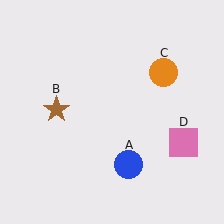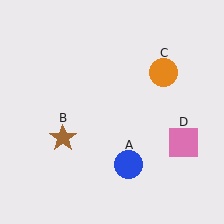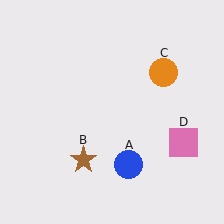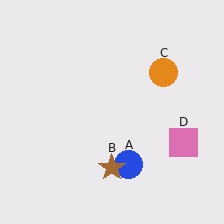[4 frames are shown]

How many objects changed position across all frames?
1 object changed position: brown star (object B).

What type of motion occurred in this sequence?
The brown star (object B) rotated counterclockwise around the center of the scene.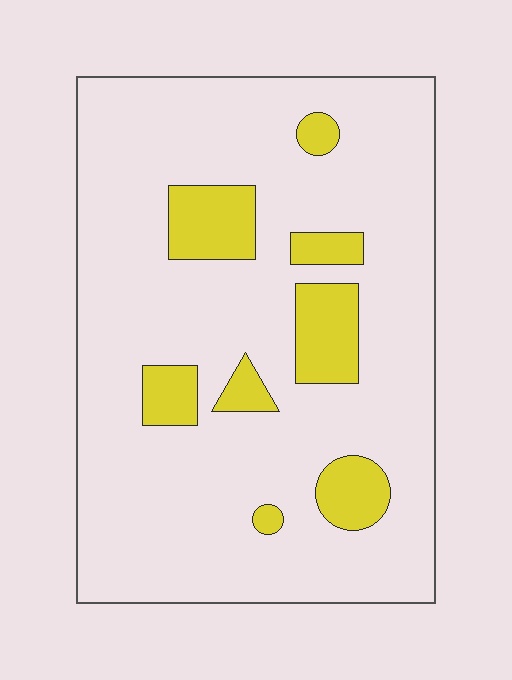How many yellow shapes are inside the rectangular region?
8.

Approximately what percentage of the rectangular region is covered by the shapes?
Approximately 15%.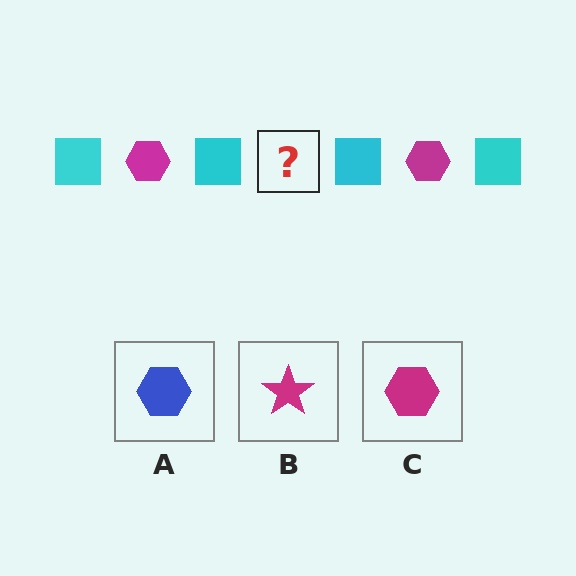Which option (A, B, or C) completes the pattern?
C.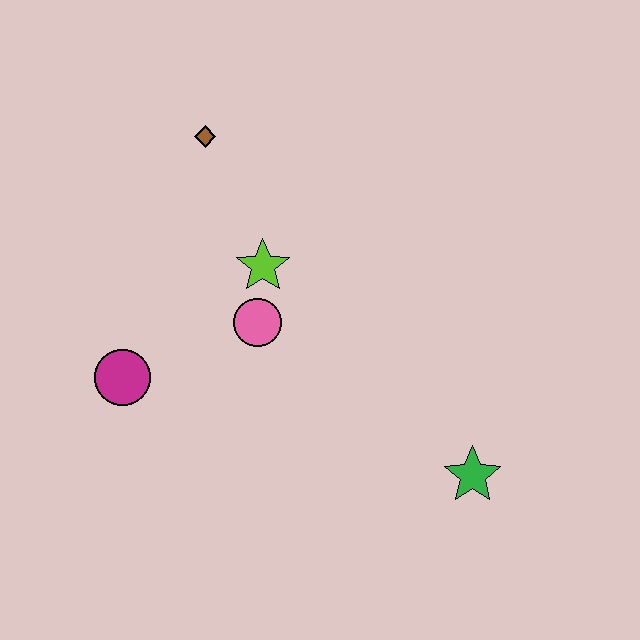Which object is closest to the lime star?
The pink circle is closest to the lime star.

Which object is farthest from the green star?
The brown diamond is farthest from the green star.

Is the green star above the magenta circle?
No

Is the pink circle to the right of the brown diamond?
Yes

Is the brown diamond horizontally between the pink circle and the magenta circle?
Yes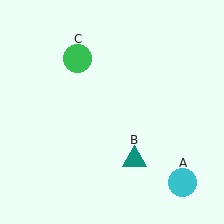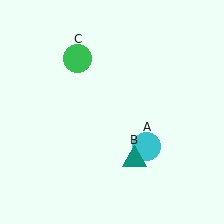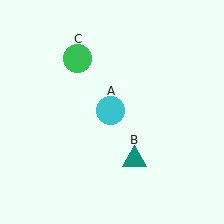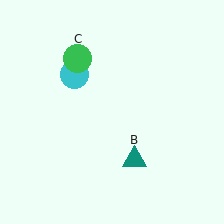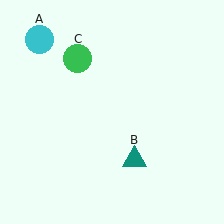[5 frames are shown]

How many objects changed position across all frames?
1 object changed position: cyan circle (object A).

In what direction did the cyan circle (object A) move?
The cyan circle (object A) moved up and to the left.